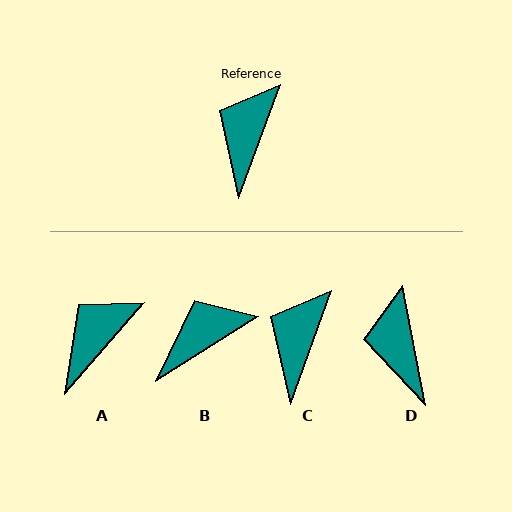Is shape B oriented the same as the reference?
No, it is off by about 38 degrees.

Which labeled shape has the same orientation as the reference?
C.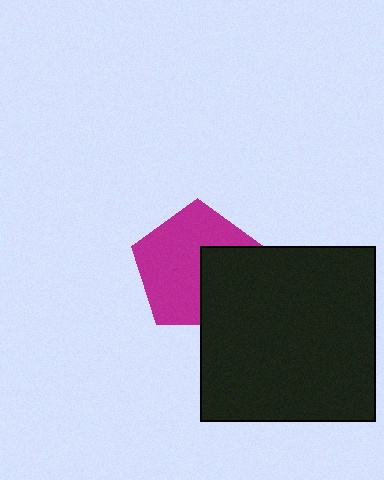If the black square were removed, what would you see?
You would see the complete magenta pentagon.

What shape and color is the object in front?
The object in front is a black square.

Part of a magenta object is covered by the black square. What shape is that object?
It is a pentagon.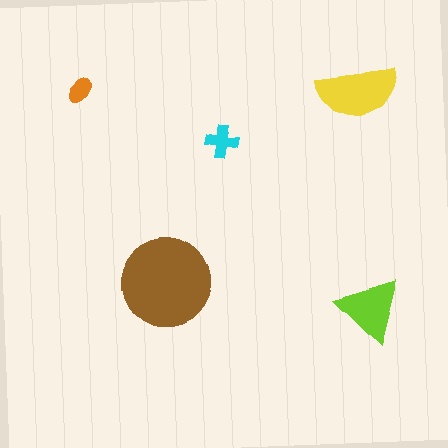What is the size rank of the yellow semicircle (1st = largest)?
2nd.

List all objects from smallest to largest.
The orange ellipse, the cyan cross, the lime triangle, the yellow semicircle, the brown circle.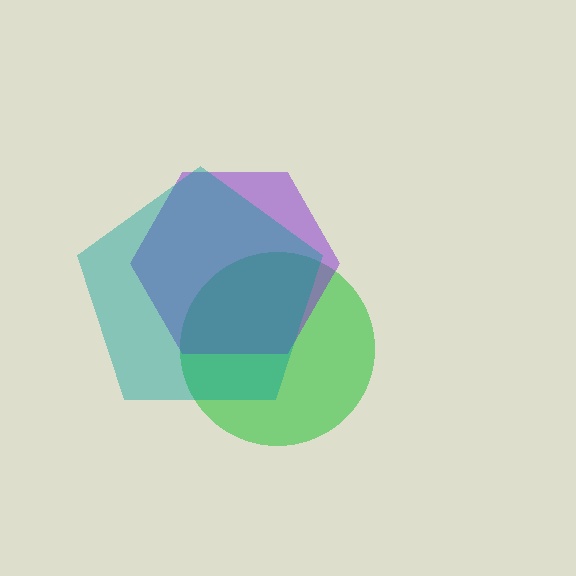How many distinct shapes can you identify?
There are 3 distinct shapes: a green circle, a purple hexagon, a teal pentagon.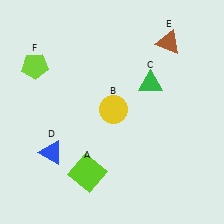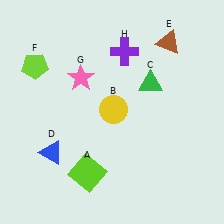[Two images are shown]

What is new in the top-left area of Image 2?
A pink star (G) was added in the top-left area of Image 2.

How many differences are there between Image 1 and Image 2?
There are 2 differences between the two images.